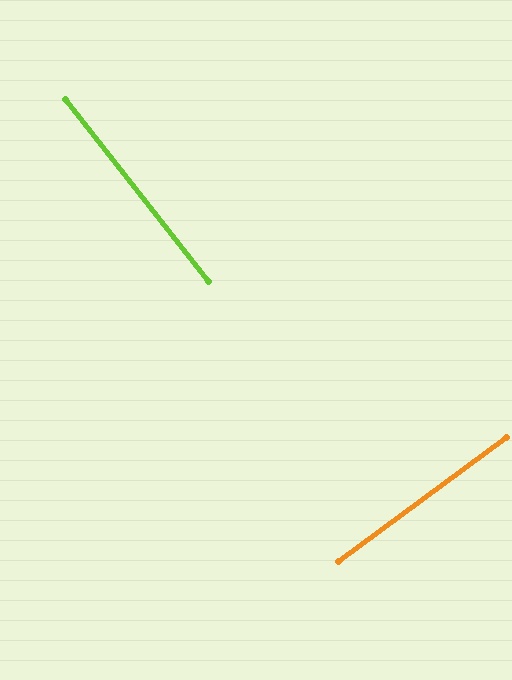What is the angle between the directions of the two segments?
Approximately 88 degrees.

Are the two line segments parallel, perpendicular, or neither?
Perpendicular — they meet at approximately 88°.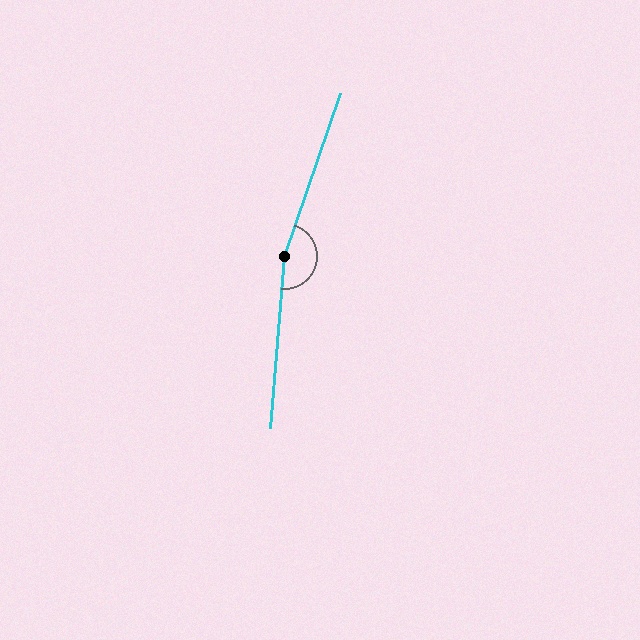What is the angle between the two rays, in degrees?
Approximately 166 degrees.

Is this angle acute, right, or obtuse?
It is obtuse.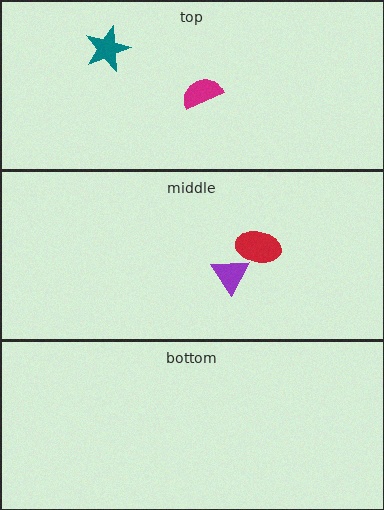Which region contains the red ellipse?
The middle region.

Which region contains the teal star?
The top region.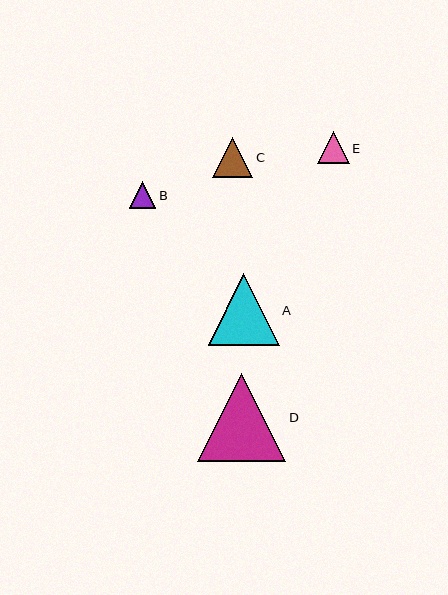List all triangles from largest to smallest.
From largest to smallest: D, A, C, E, B.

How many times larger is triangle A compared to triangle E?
Triangle A is approximately 2.2 times the size of triangle E.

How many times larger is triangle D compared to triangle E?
Triangle D is approximately 2.8 times the size of triangle E.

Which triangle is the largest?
Triangle D is the largest with a size of approximately 88 pixels.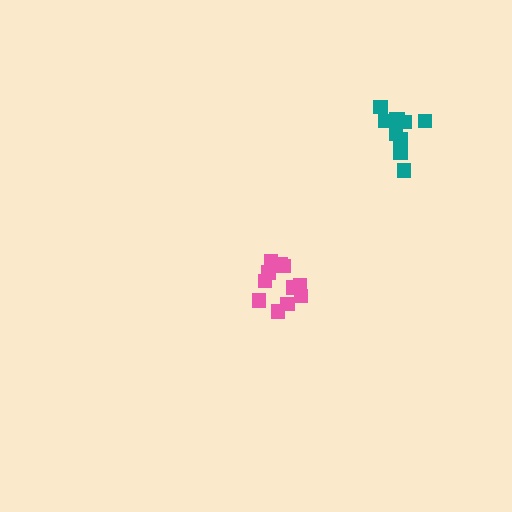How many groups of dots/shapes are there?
There are 2 groups.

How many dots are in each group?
Group 1: 11 dots, Group 2: 11 dots (22 total).